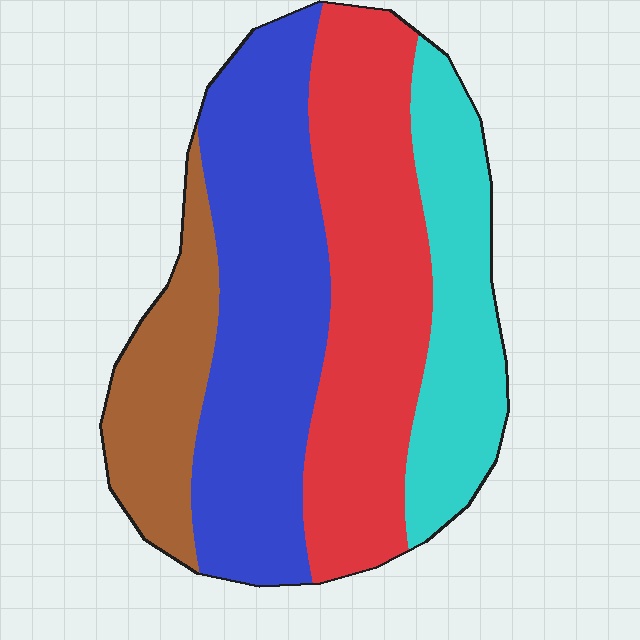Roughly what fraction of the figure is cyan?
Cyan covers about 20% of the figure.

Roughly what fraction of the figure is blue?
Blue covers around 35% of the figure.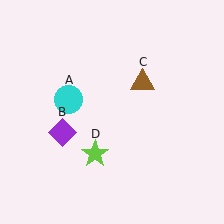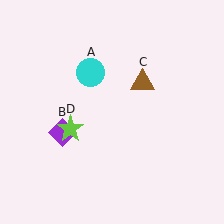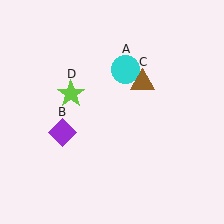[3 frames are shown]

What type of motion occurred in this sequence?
The cyan circle (object A), lime star (object D) rotated clockwise around the center of the scene.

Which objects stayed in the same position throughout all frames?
Purple diamond (object B) and brown triangle (object C) remained stationary.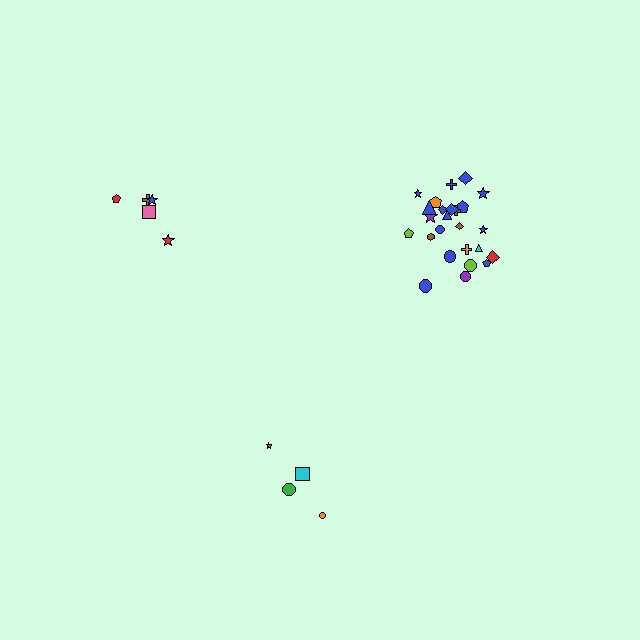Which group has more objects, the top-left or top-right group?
The top-right group.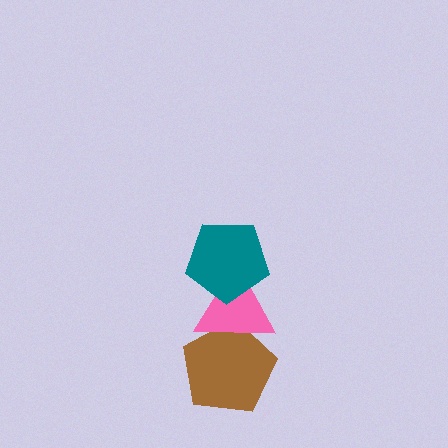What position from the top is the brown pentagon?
The brown pentagon is 3rd from the top.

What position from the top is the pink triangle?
The pink triangle is 2nd from the top.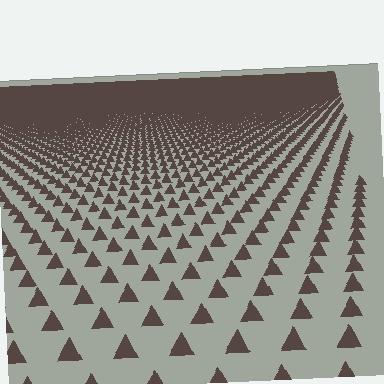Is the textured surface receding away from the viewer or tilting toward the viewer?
The surface is receding away from the viewer. Texture elements get smaller and denser toward the top.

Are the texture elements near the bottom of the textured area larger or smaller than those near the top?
Larger. Near the bottom, elements are closer to the viewer and appear at a bigger on-screen size.